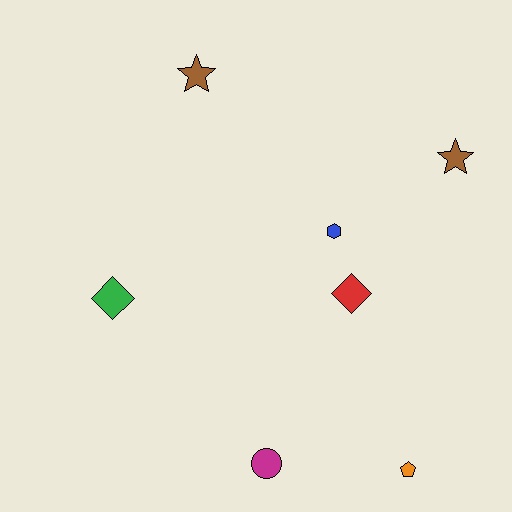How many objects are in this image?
There are 7 objects.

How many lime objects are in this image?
There are no lime objects.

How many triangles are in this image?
There are no triangles.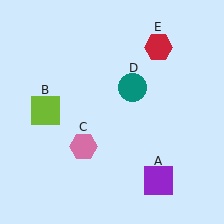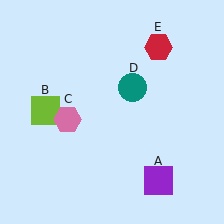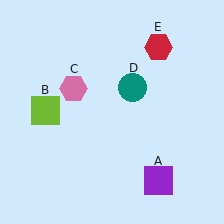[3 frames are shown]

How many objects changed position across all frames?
1 object changed position: pink hexagon (object C).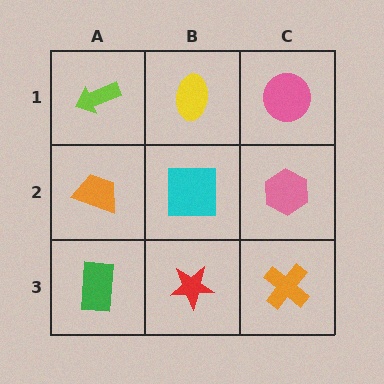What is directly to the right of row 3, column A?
A red star.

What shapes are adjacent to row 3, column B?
A cyan square (row 2, column B), a green rectangle (row 3, column A), an orange cross (row 3, column C).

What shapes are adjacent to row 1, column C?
A pink hexagon (row 2, column C), a yellow ellipse (row 1, column B).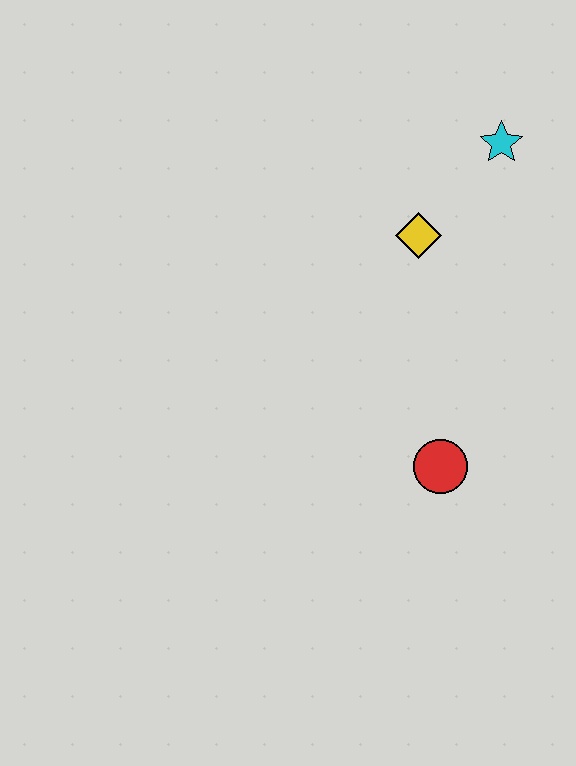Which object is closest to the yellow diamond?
The cyan star is closest to the yellow diamond.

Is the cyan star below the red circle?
No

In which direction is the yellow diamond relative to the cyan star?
The yellow diamond is below the cyan star.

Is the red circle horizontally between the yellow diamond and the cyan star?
Yes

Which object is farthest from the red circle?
The cyan star is farthest from the red circle.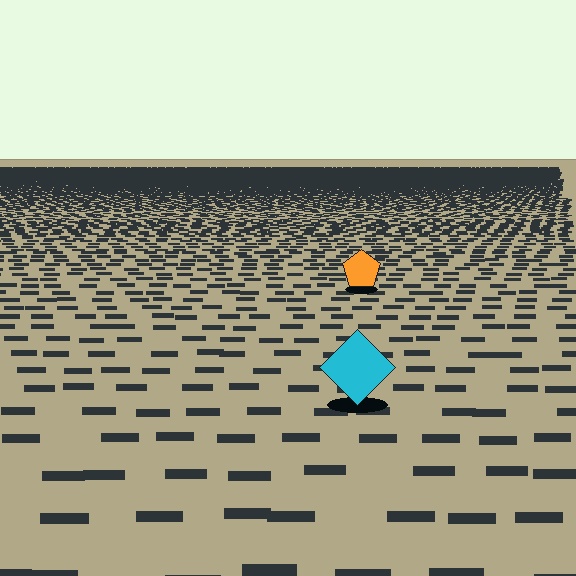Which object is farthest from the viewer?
The orange pentagon is farthest from the viewer. It appears smaller and the ground texture around it is denser.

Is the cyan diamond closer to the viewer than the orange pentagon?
Yes. The cyan diamond is closer — you can tell from the texture gradient: the ground texture is coarser near it.